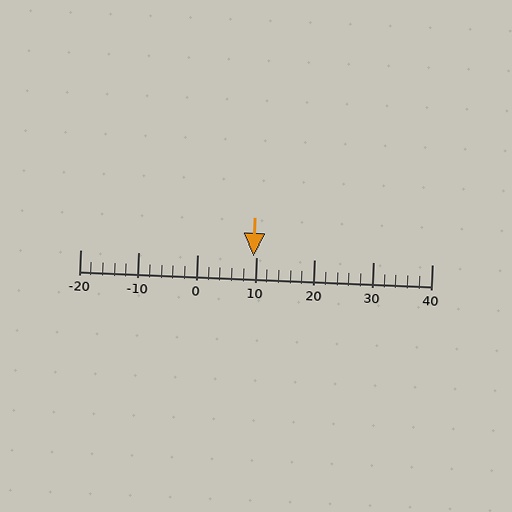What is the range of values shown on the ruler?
The ruler shows values from -20 to 40.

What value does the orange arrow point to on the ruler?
The orange arrow points to approximately 10.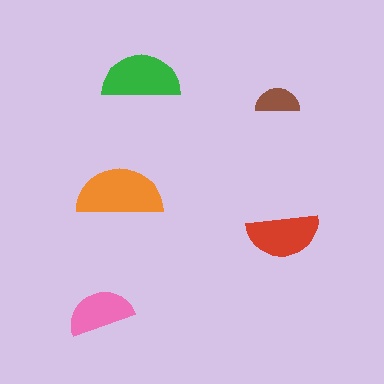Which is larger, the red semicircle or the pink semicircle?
The red one.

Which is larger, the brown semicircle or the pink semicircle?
The pink one.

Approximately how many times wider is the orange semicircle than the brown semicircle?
About 2 times wider.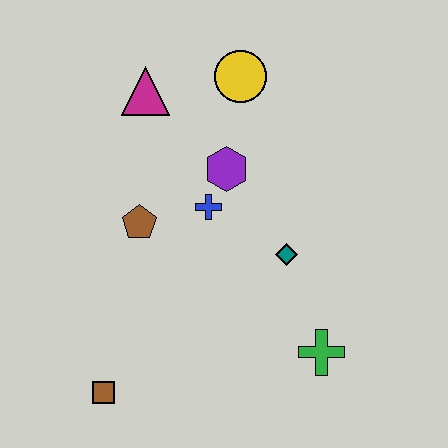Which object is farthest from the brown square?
The yellow circle is farthest from the brown square.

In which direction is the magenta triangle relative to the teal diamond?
The magenta triangle is above the teal diamond.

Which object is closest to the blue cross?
The purple hexagon is closest to the blue cross.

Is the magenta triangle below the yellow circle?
Yes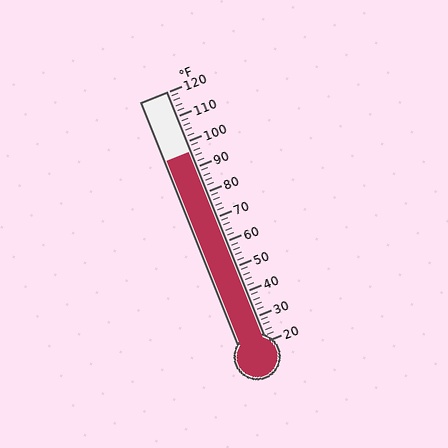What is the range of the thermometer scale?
The thermometer scale ranges from 20°F to 120°F.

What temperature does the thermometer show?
The thermometer shows approximately 96°F.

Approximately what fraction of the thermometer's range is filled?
The thermometer is filled to approximately 75% of its range.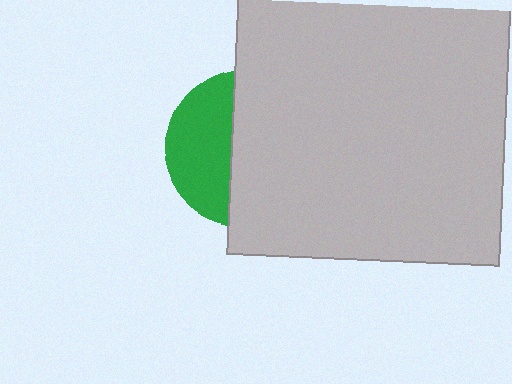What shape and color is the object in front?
The object in front is a light gray rectangle.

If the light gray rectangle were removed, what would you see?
You would see the complete green circle.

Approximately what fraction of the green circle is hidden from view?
Roughly 60% of the green circle is hidden behind the light gray rectangle.